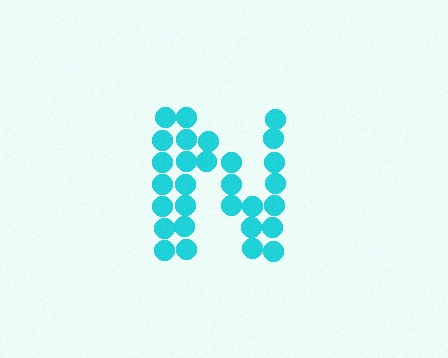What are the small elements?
The small elements are circles.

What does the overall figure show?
The overall figure shows the letter N.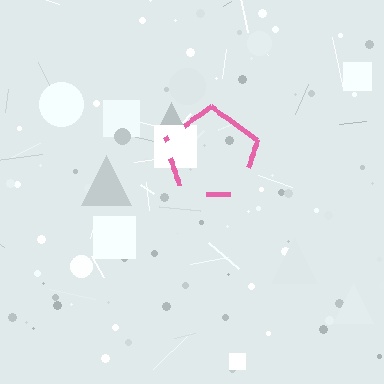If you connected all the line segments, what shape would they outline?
They would outline a pentagon.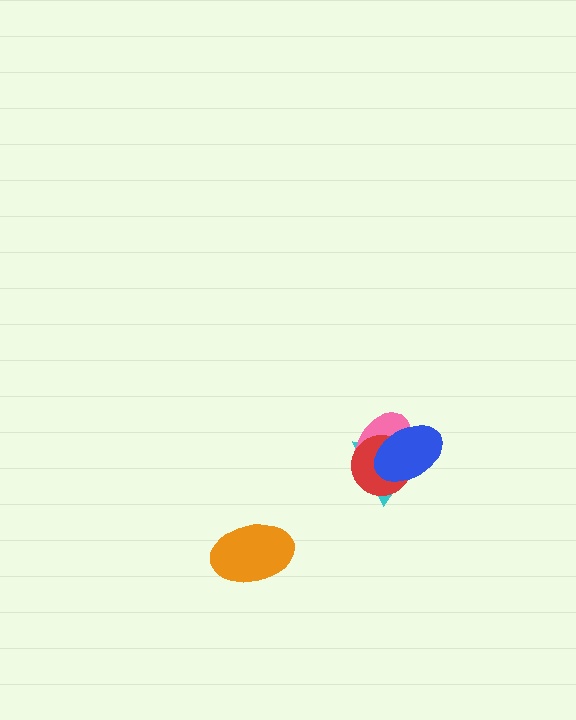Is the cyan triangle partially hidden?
Yes, it is partially covered by another shape.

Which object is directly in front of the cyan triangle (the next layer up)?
The pink ellipse is directly in front of the cyan triangle.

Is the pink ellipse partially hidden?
Yes, it is partially covered by another shape.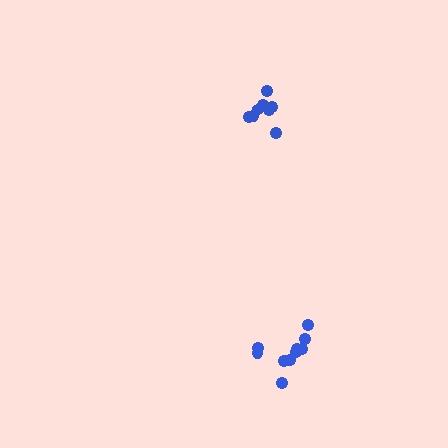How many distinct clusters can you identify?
There are 2 distinct clusters.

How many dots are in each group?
Group 1: 10 dots, Group 2: 8 dots (18 total).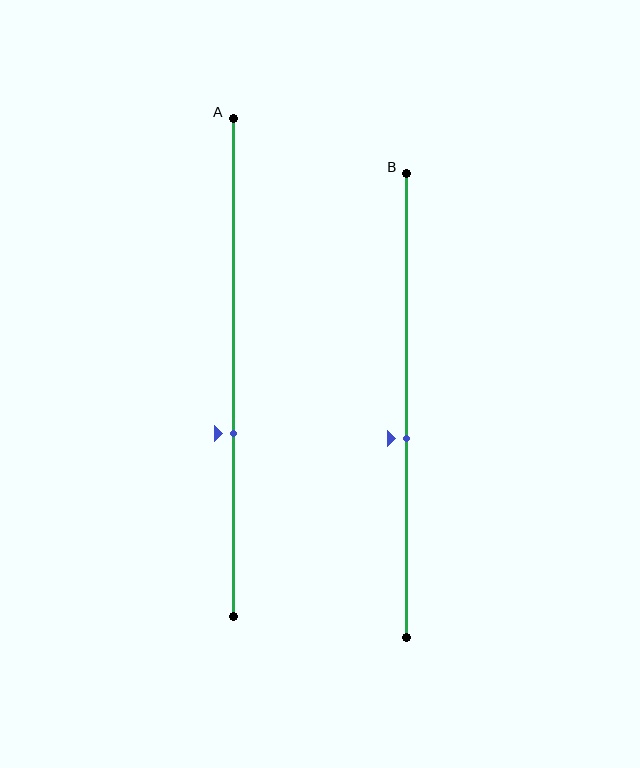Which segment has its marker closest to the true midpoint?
Segment B has its marker closest to the true midpoint.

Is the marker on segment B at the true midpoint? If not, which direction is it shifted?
No, the marker on segment B is shifted downward by about 7% of the segment length.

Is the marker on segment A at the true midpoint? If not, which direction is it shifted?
No, the marker on segment A is shifted downward by about 13% of the segment length.